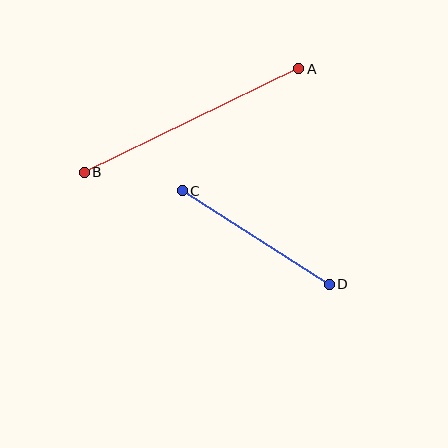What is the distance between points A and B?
The distance is approximately 238 pixels.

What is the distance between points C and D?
The distance is approximately 174 pixels.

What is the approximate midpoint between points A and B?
The midpoint is at approximately (192, 121) pixels.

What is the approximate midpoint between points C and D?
The midpoint is at approximately (256, 238) pixels.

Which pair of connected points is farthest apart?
Points A and B are farthest apart.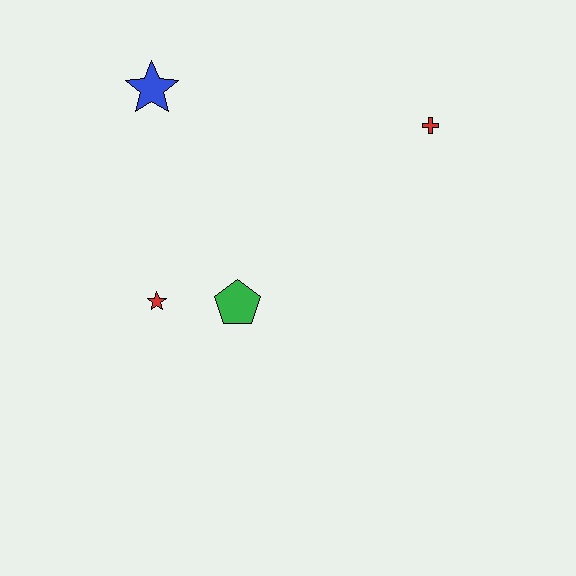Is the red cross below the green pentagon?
No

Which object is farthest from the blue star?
The red cross is farthest from the blue star.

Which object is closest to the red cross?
The green pentagon is closest to the red cross.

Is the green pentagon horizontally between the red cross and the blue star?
Yes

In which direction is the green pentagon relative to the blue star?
The green pentagon is below the blue star.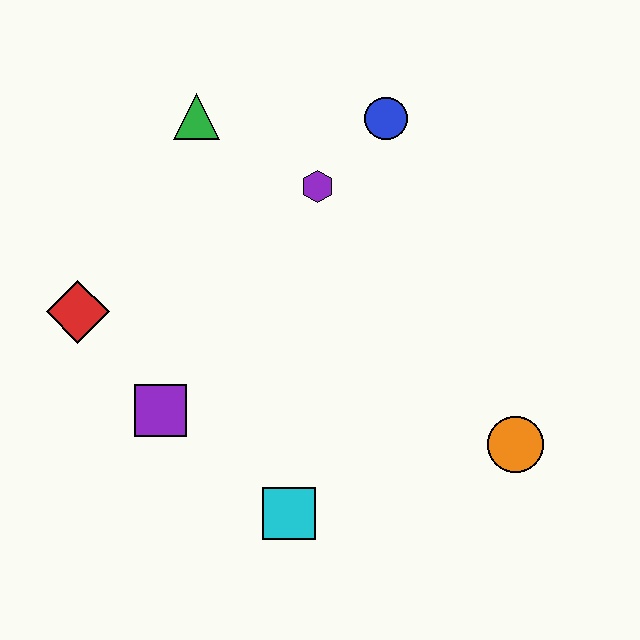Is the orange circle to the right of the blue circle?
Yes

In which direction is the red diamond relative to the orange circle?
The red diamond is to the left of the orange circle.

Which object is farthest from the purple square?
The blue circle is farthest from the purple square.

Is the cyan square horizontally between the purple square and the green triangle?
No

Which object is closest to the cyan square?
The purple square is closest to the cyan square.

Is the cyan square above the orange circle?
No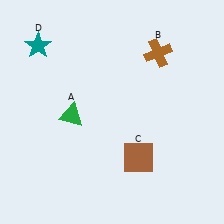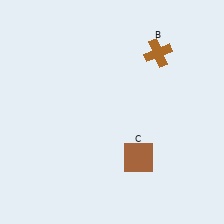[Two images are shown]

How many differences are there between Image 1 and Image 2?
There are 2 differences between the two images.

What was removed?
The green triangle (A), the teal star (D) were removed in Image 2.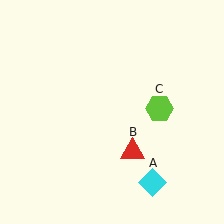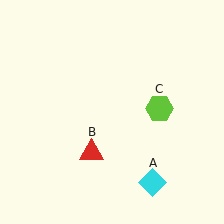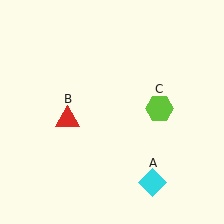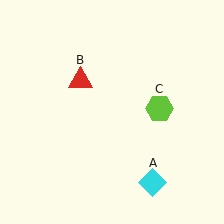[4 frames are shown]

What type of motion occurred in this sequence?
The red triangle (object B) rotated clockwise around the center of the scene.